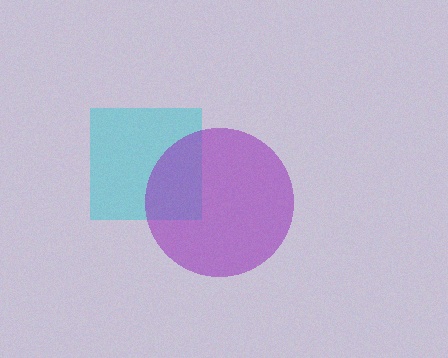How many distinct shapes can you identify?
There are 2 distinct shapes: a cyan square, a purple circle.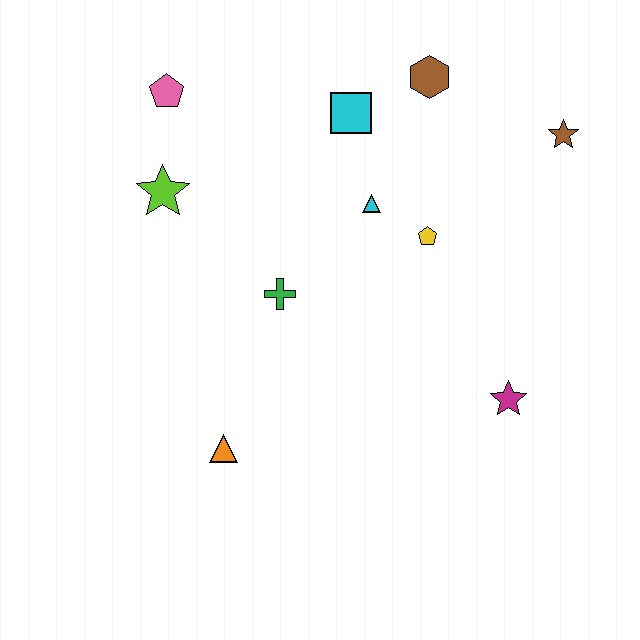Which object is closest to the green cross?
The cyan triangle is closest to the green cross.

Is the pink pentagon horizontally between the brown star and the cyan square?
No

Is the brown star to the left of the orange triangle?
No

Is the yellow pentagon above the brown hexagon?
No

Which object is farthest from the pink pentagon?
The magenta star is farthest from the pink pentagon.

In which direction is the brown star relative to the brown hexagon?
The brown star is to the right of the brown hexagon.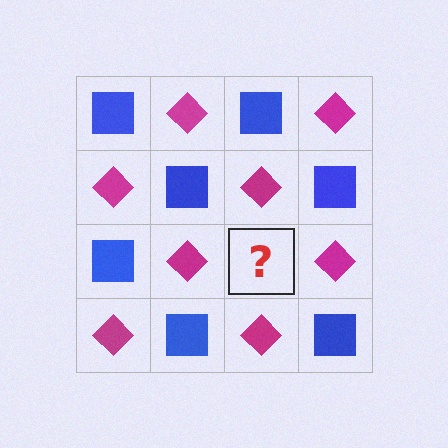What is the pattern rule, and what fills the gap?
The rule is that it alternates blue square and magenta diamond in a checkerboard pattern. The gap should be filled with a blue square.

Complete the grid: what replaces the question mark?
The question mark should be replaced with a blue square.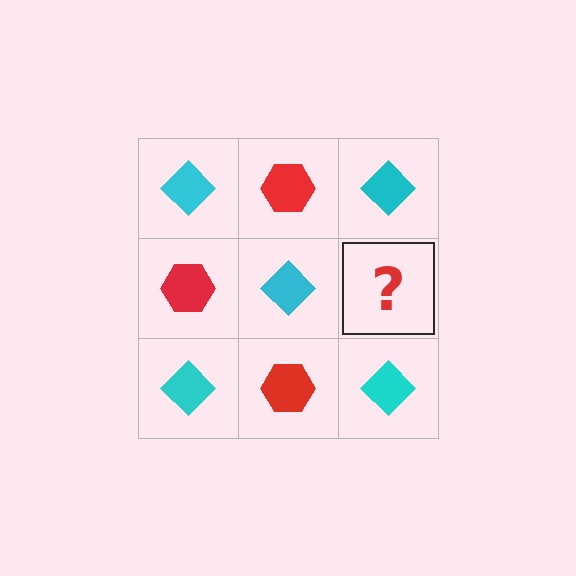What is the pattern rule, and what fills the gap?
The rule is that it alternates cyan diamond and red hexagon in a checkerboard pattern. The gap should be filled with a red hexagon.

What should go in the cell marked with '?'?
The missing cell should contain a red hexagon.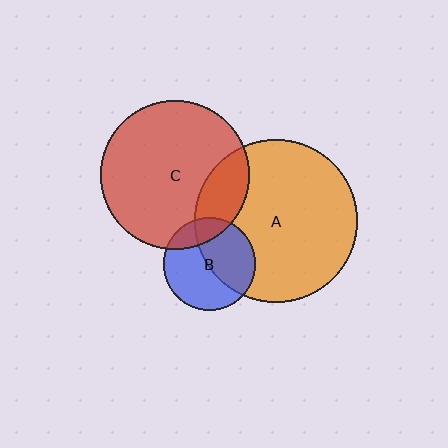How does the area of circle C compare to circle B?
Approximately 2.6 times.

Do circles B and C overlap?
Yes.